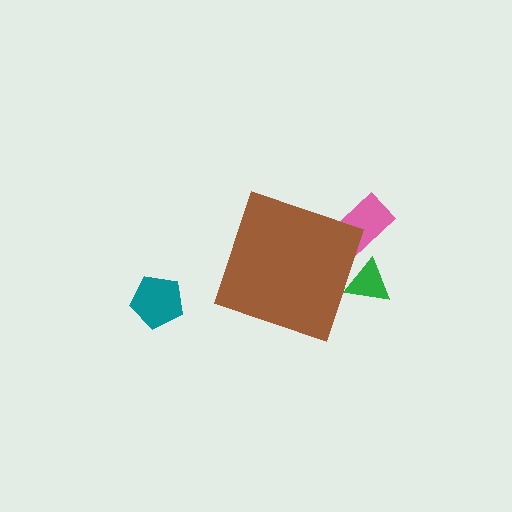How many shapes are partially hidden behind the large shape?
2 shapes are partially hidden.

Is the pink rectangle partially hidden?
Yes, the pink rectangle is partially hidden behind the brown diamond.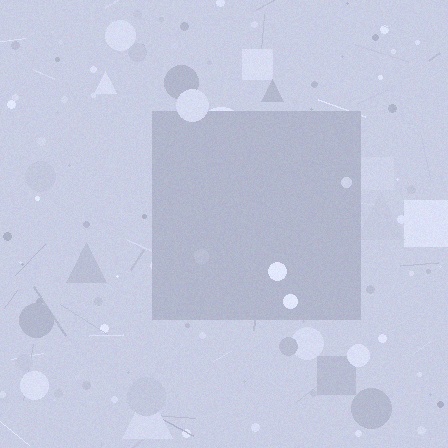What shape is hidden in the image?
A square is hidden in the image.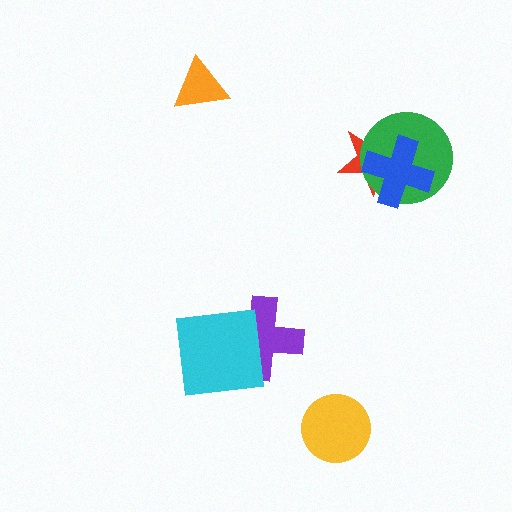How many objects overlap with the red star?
2 objects overlap with the red star.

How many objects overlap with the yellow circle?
0 objects overlap with the yellow circle.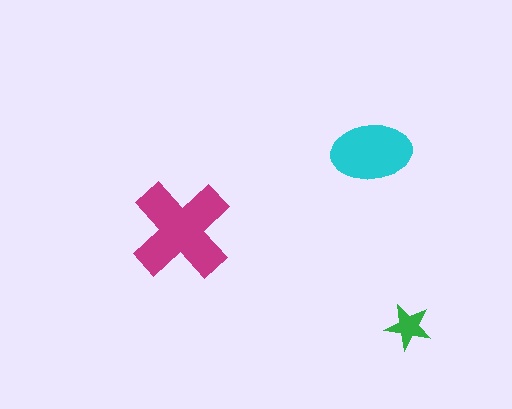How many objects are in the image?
There are 3 objects in the image.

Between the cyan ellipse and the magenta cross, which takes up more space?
The magenta cross.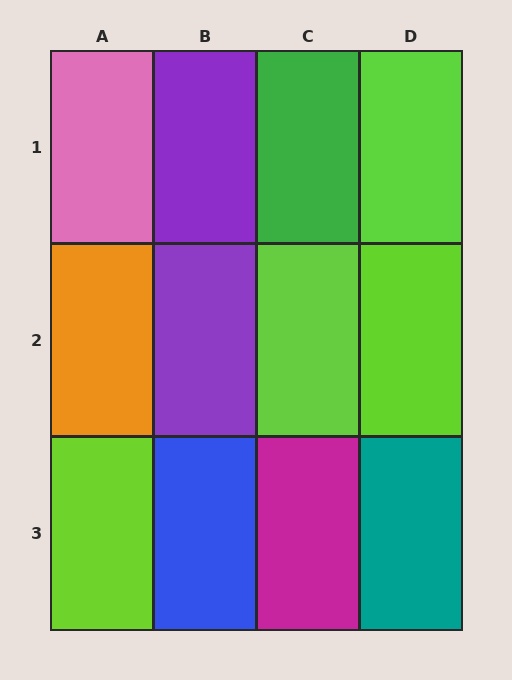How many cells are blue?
1 cell is blue.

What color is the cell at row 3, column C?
Magenta.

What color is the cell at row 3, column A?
Lime.